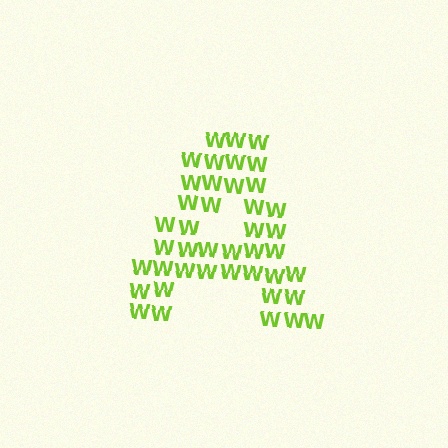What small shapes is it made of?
It is made of small letter W's.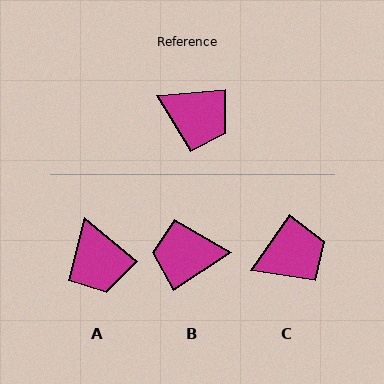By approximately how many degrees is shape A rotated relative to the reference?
Approximately 45 degrees clockwise.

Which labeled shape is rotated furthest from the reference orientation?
B, about 152 degrees away.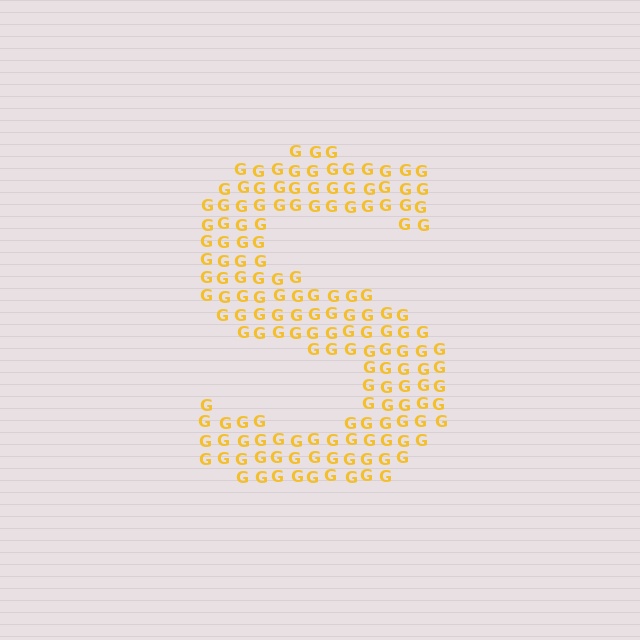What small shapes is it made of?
It is made of small letter G's.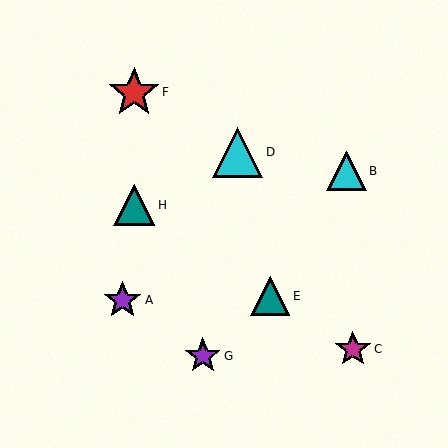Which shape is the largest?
The red star (labeled F) is the largest.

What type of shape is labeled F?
Shape F is a red star.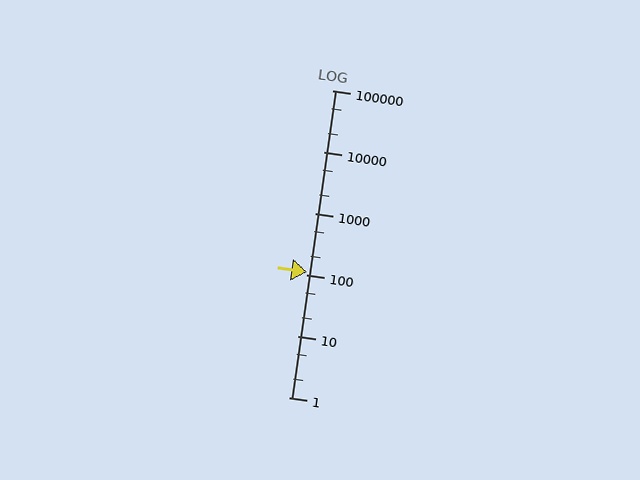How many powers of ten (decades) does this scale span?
The scale spans 5 decades, from 1 to 100000.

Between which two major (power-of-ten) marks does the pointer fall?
The pointer is between 100 and 1000.